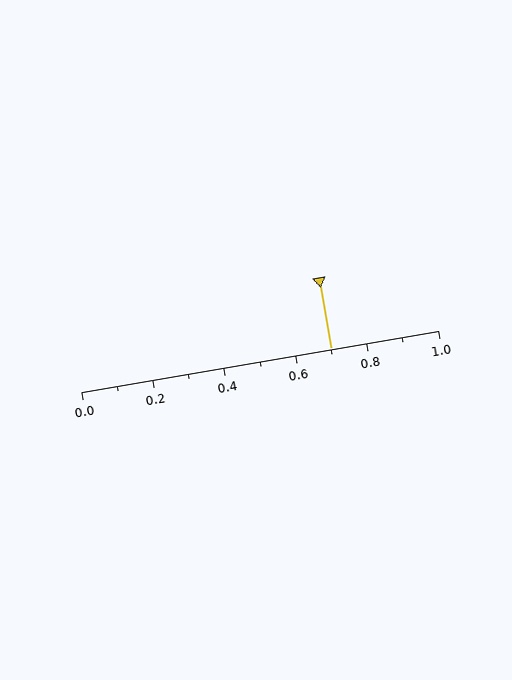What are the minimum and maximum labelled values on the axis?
The axis runs from 0.0 to 1.0.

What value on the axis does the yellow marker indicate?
The marker indicates approximately 0.7.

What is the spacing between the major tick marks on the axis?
The major ticks are spaced 0.2 apart.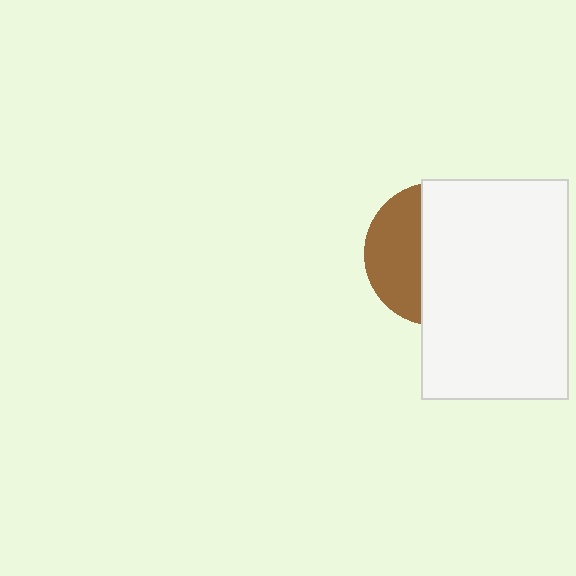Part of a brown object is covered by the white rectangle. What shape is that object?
It is a circle.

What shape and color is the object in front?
The object in front is a white rectangle.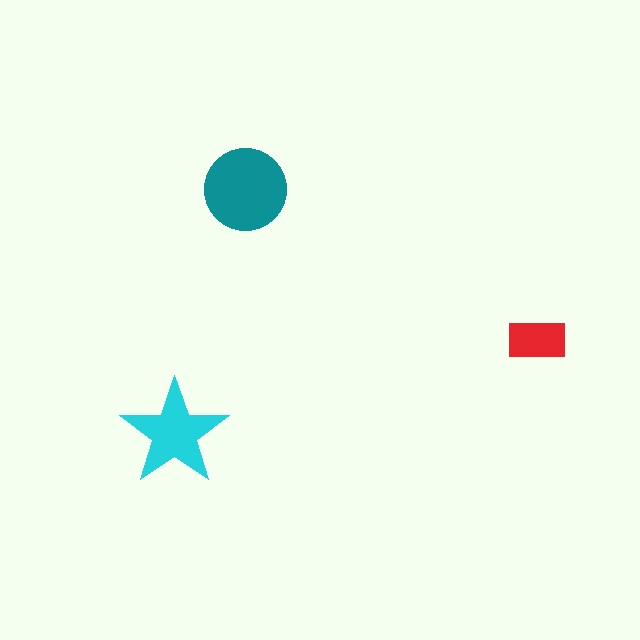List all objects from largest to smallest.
The teal circle, the cyan star, the red rectangle.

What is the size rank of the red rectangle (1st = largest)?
3rd.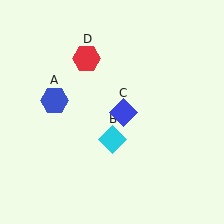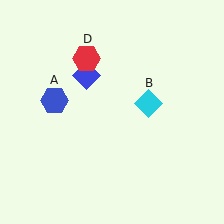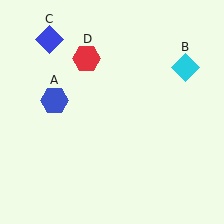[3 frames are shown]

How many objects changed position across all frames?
2 objects changed position: cyan diamond (object B), blue diamond (object C).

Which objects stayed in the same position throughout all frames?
Blue hexagon (object A) and red hexagon (object D) remained stationary.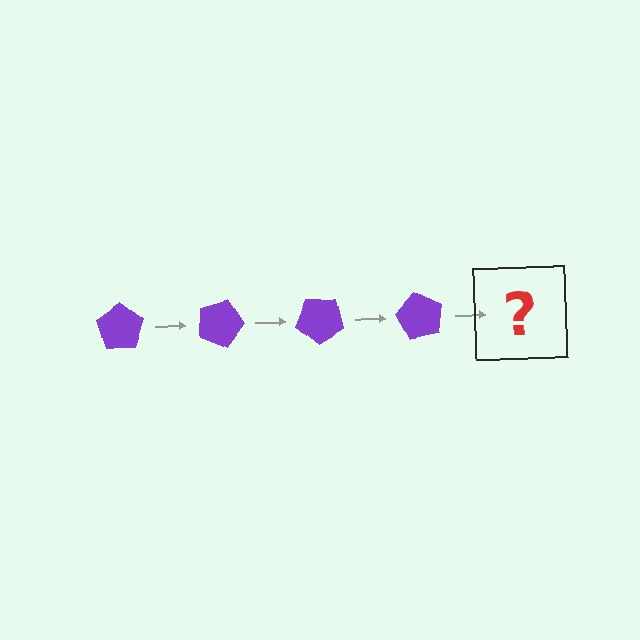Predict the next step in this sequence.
The next step is a purple pentagon rotated 80 degrees.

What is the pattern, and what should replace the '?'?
The pattern is that the pentagon rotates 20 degrees each step. The '?' should be a purple pentagon rotated 80 degrees.